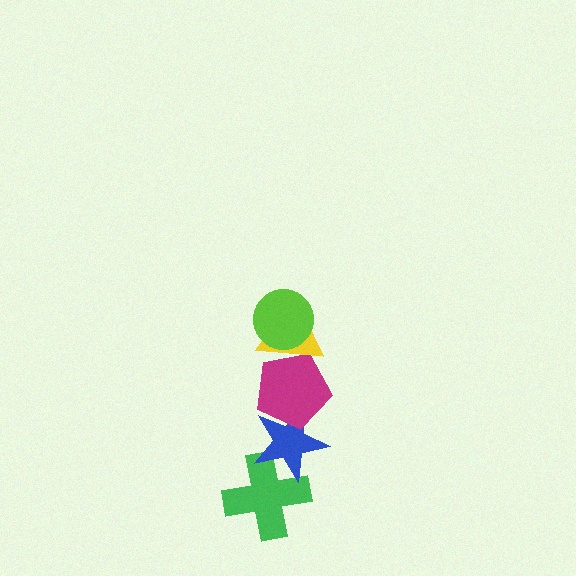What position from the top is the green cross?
The green cross is 5th from the top.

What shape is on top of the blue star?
The magenta pentagon is on top of the blue star.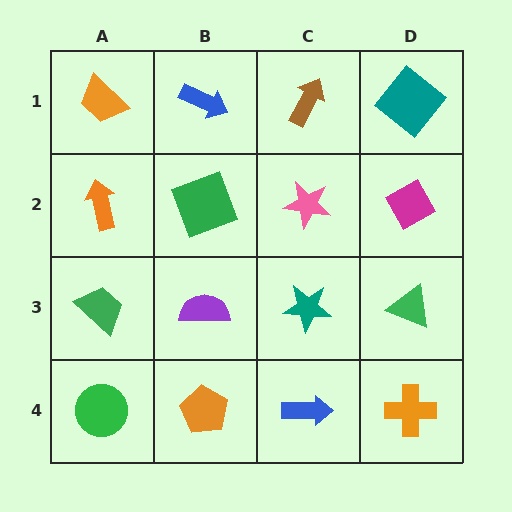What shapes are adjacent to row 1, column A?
An orange arrow (row 2, column A), a blue arrow (row 1, column B).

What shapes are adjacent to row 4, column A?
A green trapezoid (row 3, column A), an orange pentagon (row 4, column B).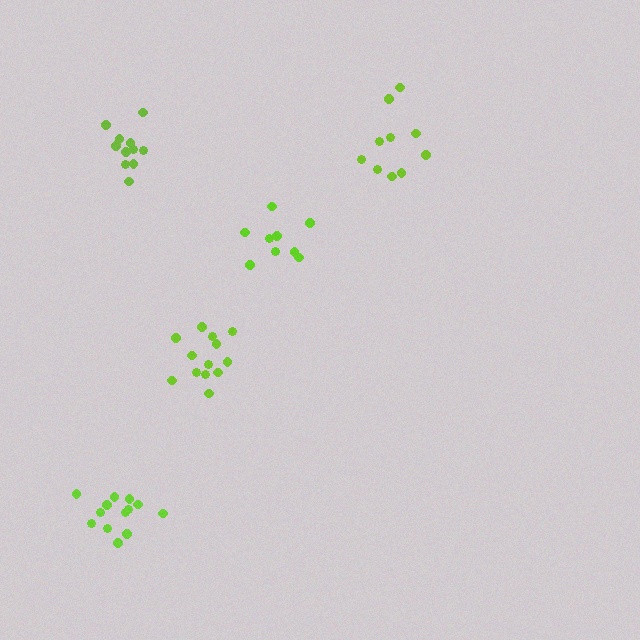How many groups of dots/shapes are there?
There are 5 groups.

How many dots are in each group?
Group 1: 13 dots, Group 2: 11 dots, Group 3: 13 dots, Group 4: 9 dots, Group 5: 10 dots (56 total).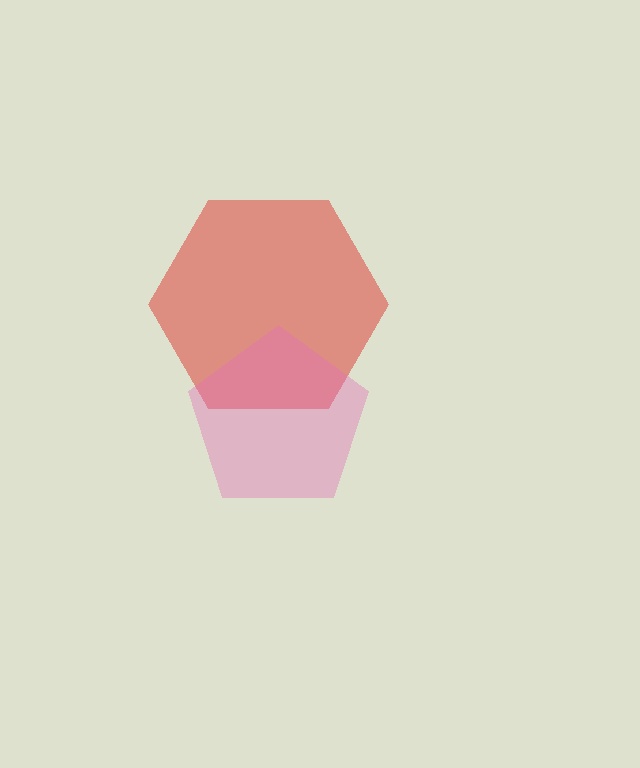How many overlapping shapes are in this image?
There are 2 overlapping shapes in the image.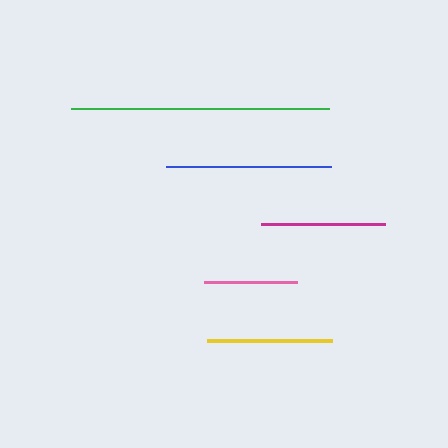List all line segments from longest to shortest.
From longest to shortest: green, blue, magenta, yellow, pink.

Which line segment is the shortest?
The pink line is the shortest at approximately 92 pixels.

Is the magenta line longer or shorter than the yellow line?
The magenta line is longer than the yellow line.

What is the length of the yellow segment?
The yellow segment is approximately 124 pixels long.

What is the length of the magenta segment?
The magenta segment is approximately 125 pixels long.